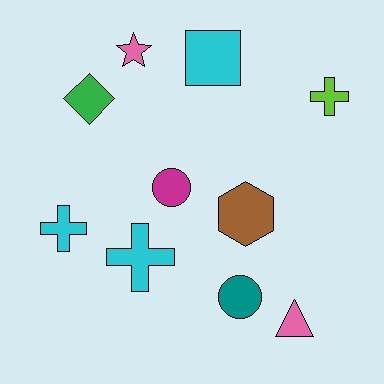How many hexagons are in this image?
There is 1 hexagon.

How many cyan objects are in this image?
There are 3 cyan objects.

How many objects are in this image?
There are 10 objects.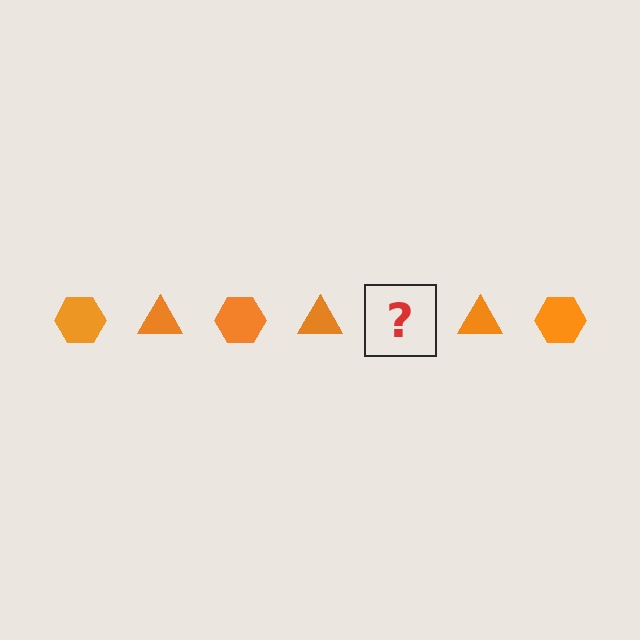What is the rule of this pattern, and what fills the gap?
The rule is that the pattern cycles through hexagon, triangle shapes in orange. The gap should be filled with an orange hexagon.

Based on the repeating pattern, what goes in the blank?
The blank should be an orange hexagon.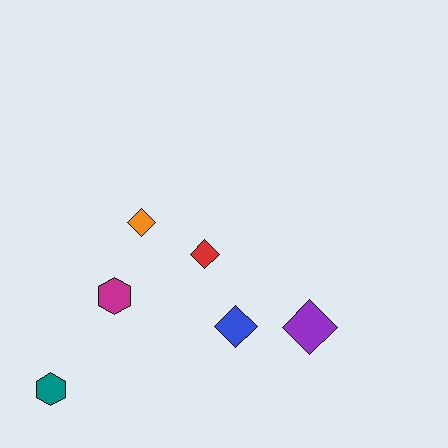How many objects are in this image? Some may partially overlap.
There are 6 objects.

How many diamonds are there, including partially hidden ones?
There are 4 diamonds.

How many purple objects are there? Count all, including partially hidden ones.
There is 1 purple object.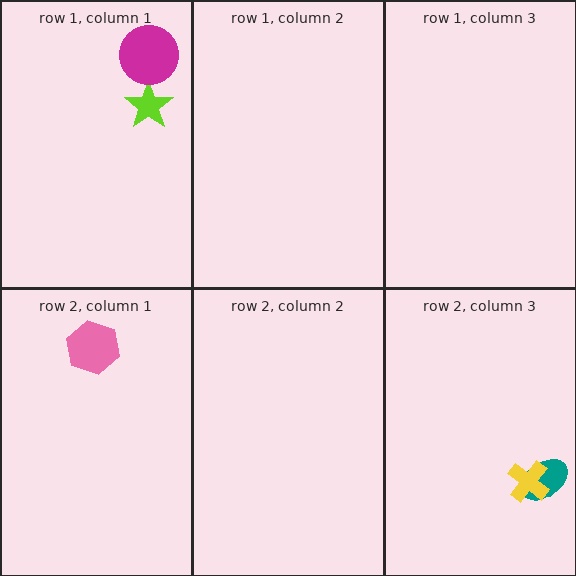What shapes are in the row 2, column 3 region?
The teal ellipse, the yellow cross.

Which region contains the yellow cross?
The row 2, column 3 region.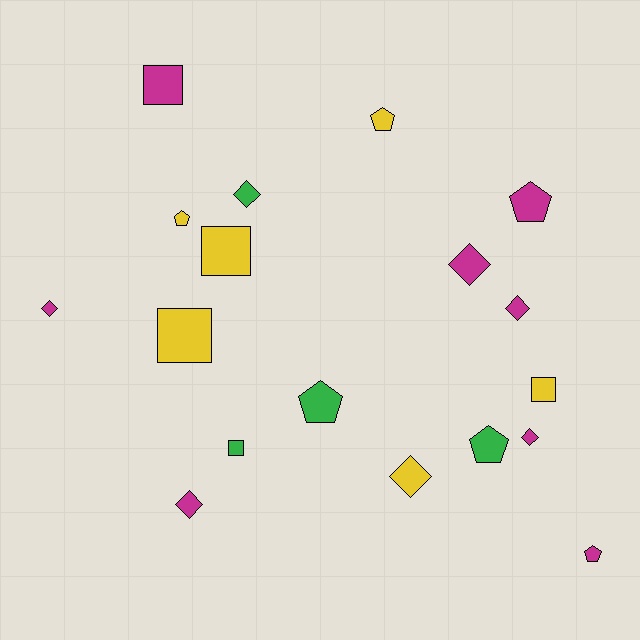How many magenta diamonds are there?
There are 5 magenta diamonds.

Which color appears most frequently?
Magenta, with 8 objects.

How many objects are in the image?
There are 18 objects.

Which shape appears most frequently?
Diamond, with 7 objects.